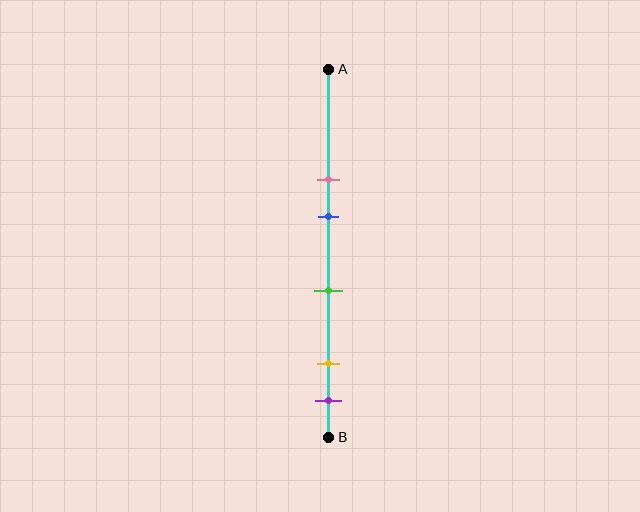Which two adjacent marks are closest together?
The yellow and purple marks are the closest adjacent pair.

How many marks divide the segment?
There are 5 marks dividing the segment.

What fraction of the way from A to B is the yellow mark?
The yellow mark is approximately 80% (0.8) of the way from A to B.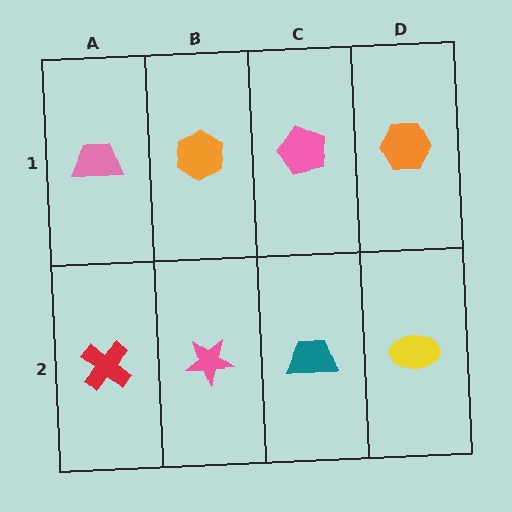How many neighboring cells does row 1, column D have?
2.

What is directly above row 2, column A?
A pink trapezoid.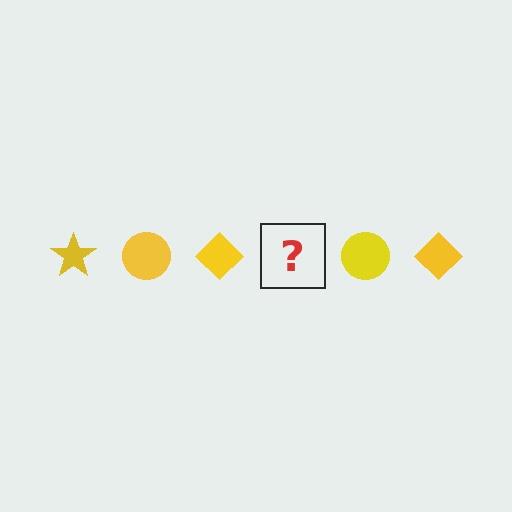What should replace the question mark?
The question mark should be replaced with a yellow star.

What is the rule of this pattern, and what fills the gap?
The rule is that the pattern cycles through star, circle, diamond shapes in yellow. The gap should be filled with a yellow star.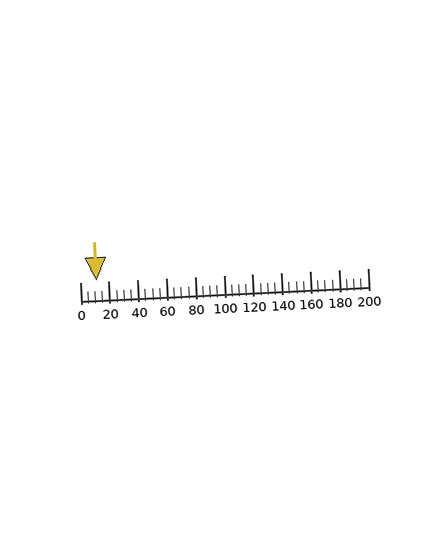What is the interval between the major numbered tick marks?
The major tick marks are spaced 20 units apart.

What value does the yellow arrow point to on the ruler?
The yellow arrow points to approximately 12.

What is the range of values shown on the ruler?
The ruler shows values from 0 to 200.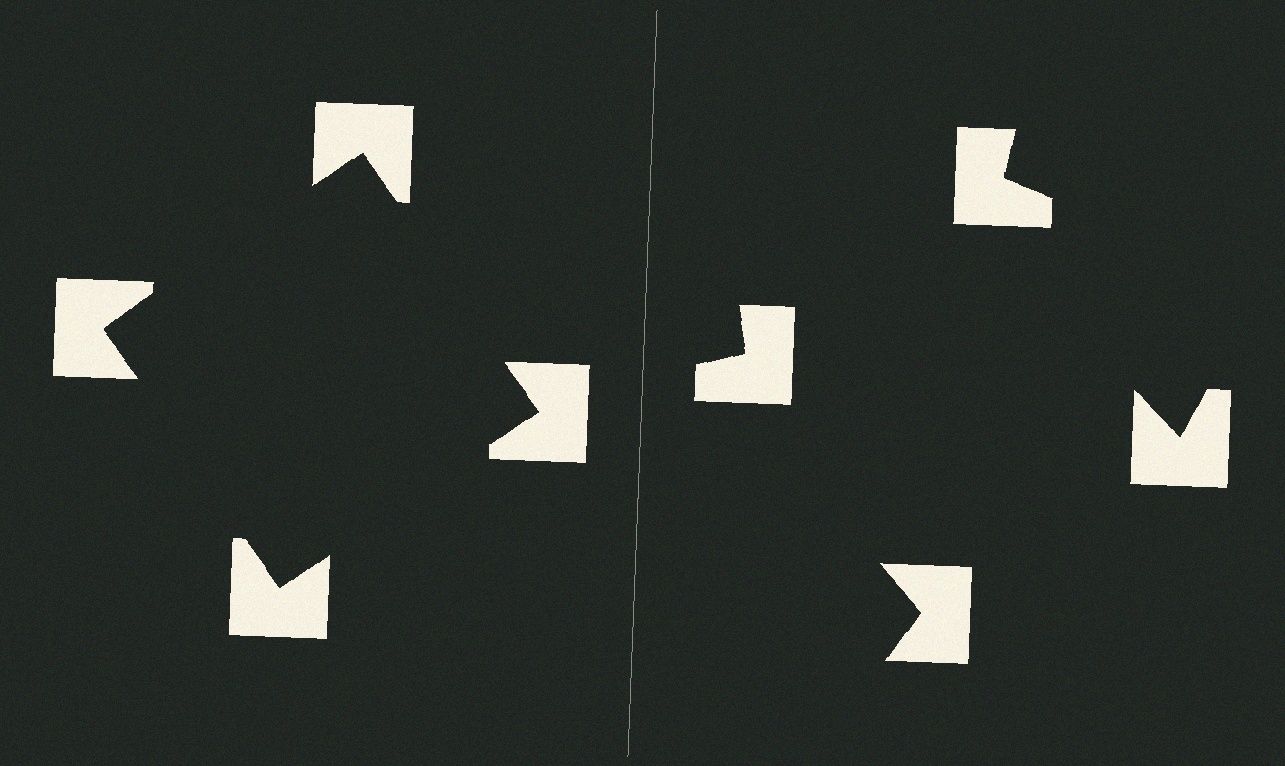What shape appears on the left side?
An illusory square.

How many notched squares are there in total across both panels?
8 — 4 on each side.